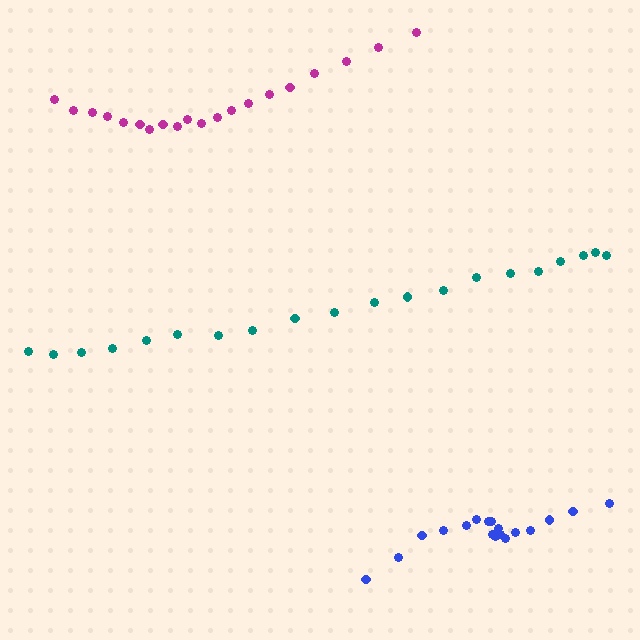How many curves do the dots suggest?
There are 3 distinct paths.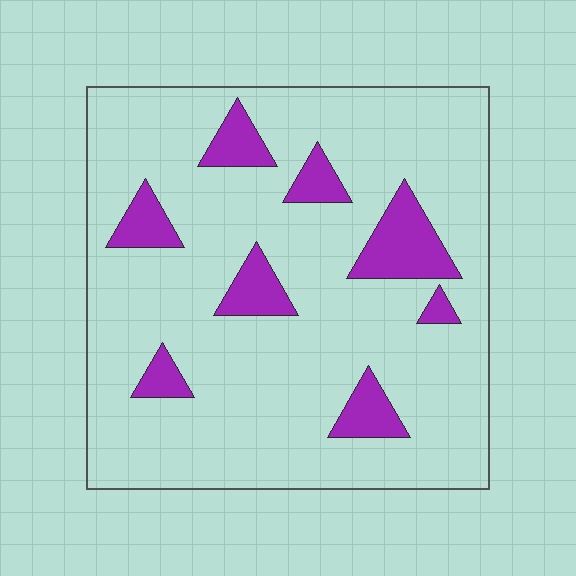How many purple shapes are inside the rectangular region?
8.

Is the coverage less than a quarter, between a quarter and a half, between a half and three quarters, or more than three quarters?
Less than a quarter.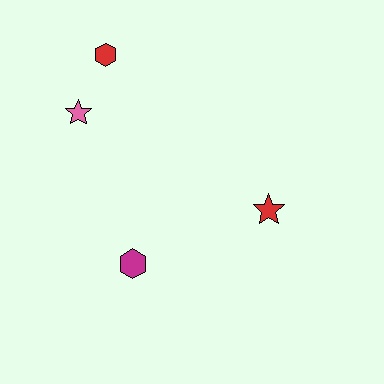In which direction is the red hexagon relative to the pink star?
The red hexagon is above the pink star.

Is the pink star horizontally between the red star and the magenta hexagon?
No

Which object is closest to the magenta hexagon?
The red star is closest to the magenta hexagon.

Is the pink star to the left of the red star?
Yes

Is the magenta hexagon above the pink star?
No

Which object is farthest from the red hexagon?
The red star is farthest from the red hexagon.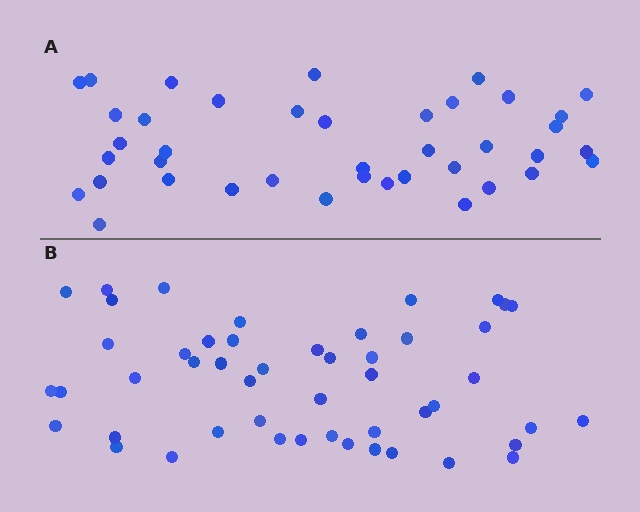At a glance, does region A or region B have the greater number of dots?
Region B (the bottom region) has more dots.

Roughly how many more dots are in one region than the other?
Region B has roughly 8 or so more dots than region A.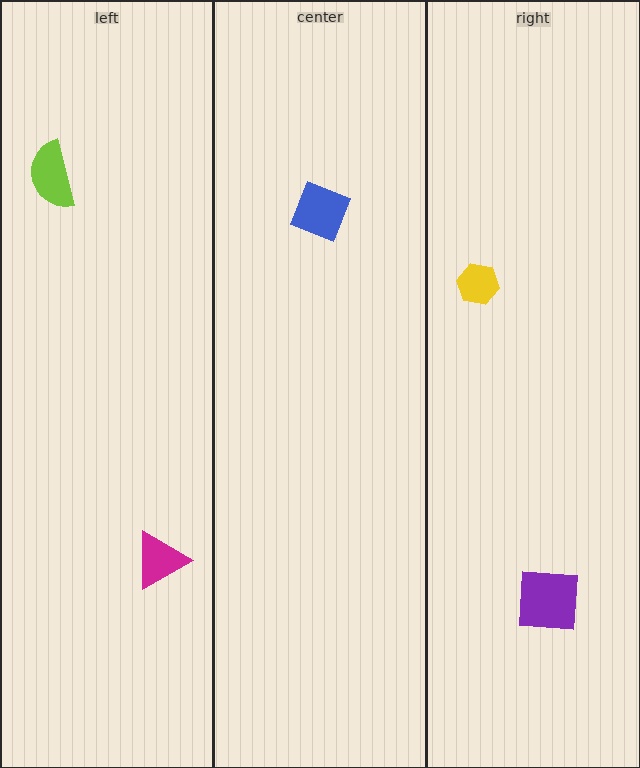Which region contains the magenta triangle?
The left region.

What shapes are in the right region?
The purple square, the yellow hexagon.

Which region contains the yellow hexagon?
The right region.